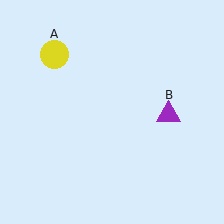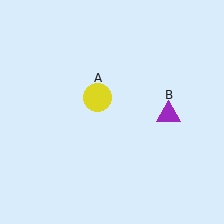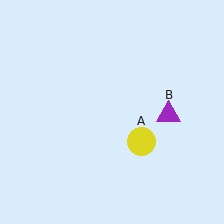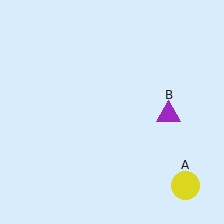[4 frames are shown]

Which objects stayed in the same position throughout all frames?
Purple triangle (object B) remained stationary.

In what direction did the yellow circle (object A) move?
The yellow circle (object A) moved down and to the right.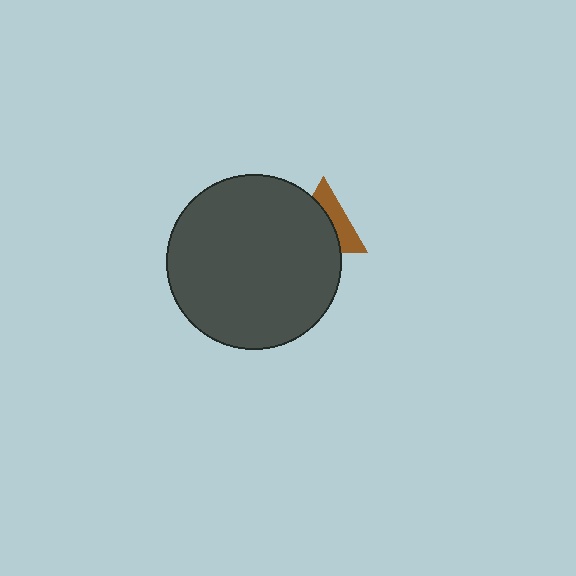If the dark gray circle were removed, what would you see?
You would see the complete brown triangle.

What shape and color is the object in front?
The object in front is a dark gray circle.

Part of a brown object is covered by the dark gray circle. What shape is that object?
It is a triangle.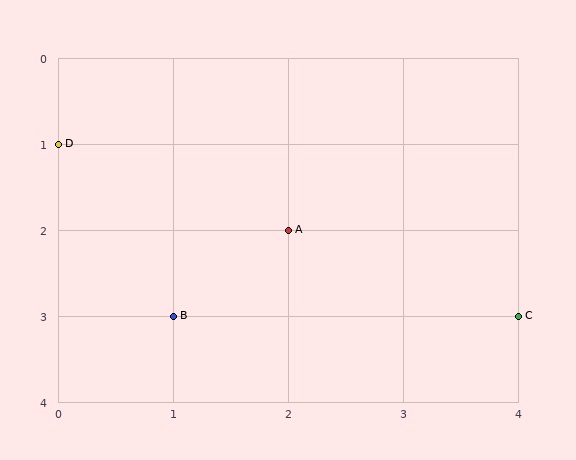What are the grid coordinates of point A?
Point A is at grid coordinates (2, 2).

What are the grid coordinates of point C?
Point C is at grid coordinates (4, 3).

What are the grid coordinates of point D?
Point D is at grid coordinates (0, 1).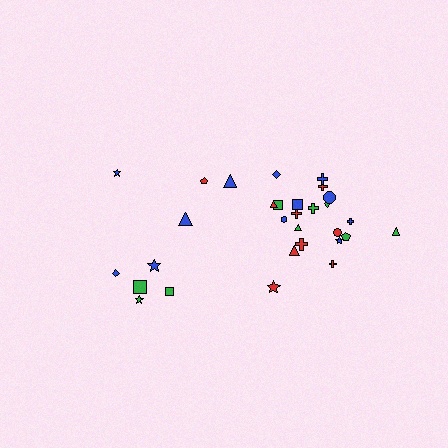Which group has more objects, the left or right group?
The right group.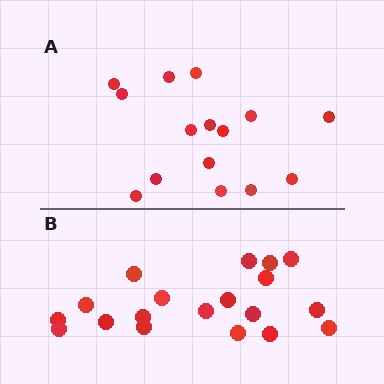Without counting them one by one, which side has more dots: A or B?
Region B (the bottom region) has more dots.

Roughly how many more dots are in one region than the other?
Region B has about 4 more dots than region A.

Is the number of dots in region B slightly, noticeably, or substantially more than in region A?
Region B has noticeably more, but not dramatically so. The ratio is roughly 1.3 to 1.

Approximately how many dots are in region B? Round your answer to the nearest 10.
About 20 dots. (The exact count is 19, which rounds to 20.)